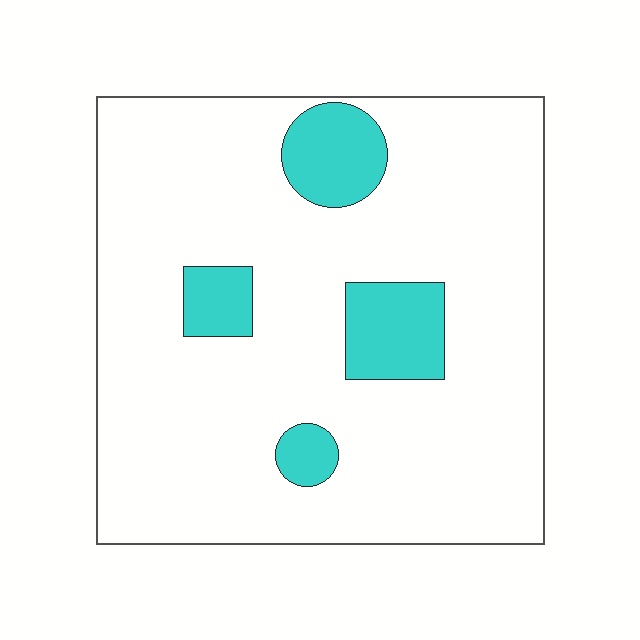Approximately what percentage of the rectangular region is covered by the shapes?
Approximately 15%.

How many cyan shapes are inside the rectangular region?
4.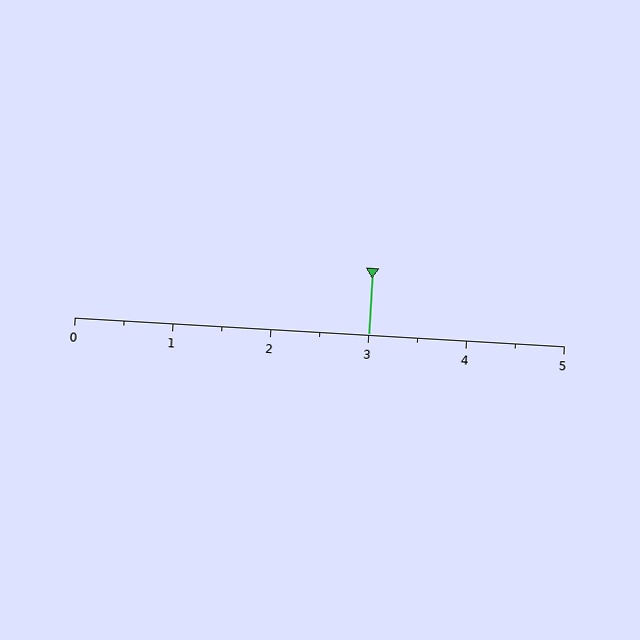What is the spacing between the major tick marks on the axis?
The major ticks are spaced 1 apart.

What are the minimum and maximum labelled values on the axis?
The axis runs from 0 to 5.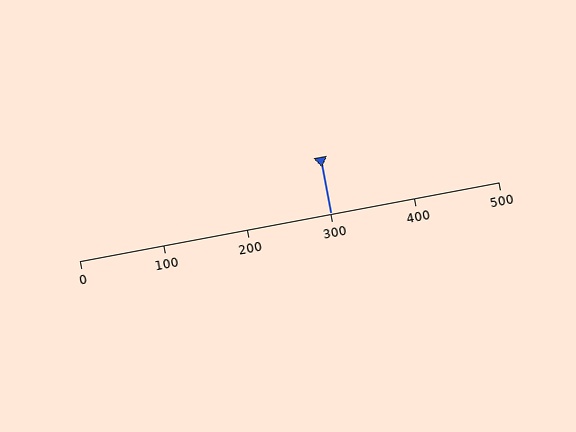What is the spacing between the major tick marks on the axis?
The major ticks are spaced 100 apart.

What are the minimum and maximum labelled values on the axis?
The axis runs from 0 to 500.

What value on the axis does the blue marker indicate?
The marker indicates approximately 300.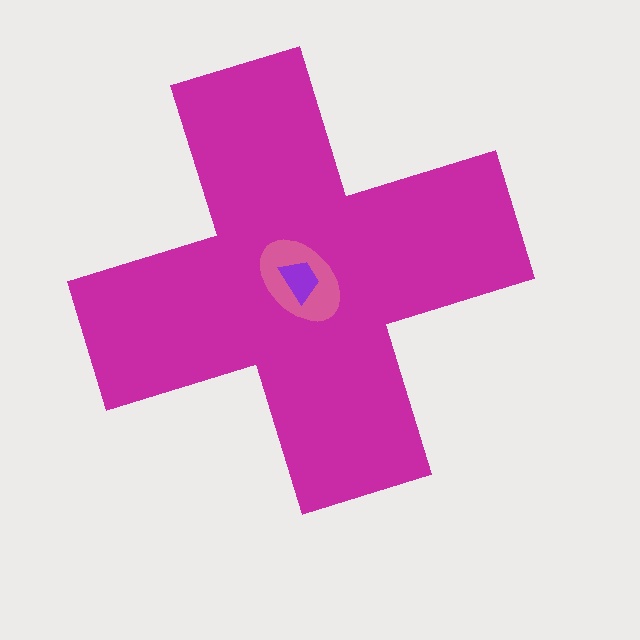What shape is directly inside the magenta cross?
The pink ellipse.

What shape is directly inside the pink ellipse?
The purple trapezoid.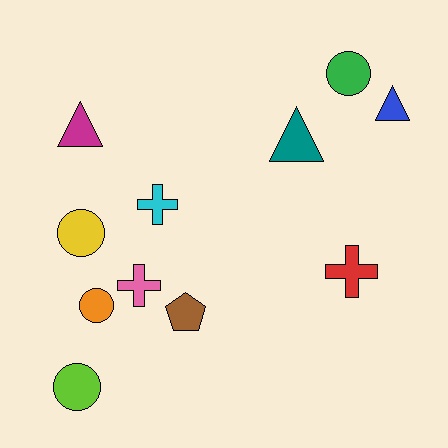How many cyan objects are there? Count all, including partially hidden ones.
There is 1 cyan object.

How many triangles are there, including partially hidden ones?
There are 3 triangles.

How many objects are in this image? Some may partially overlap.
There are 11 objects.